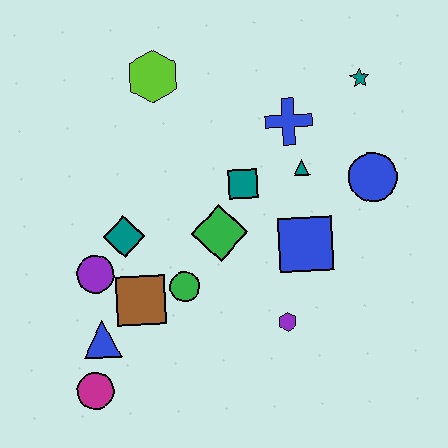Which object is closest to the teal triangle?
The blue cross is closest to the teal triangle.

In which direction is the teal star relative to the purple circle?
The teal star is to the right of the purple circle.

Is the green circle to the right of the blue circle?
No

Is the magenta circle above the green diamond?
No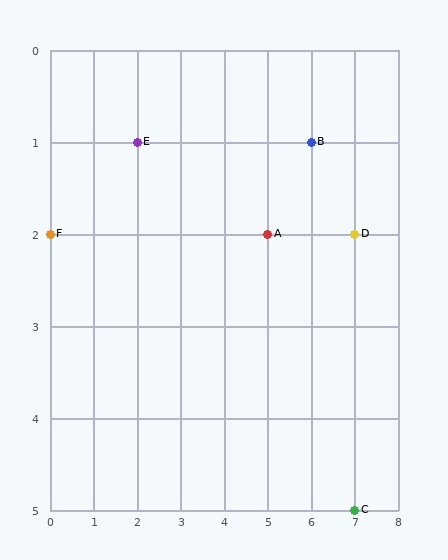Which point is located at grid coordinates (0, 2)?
Point F is at (0, 2).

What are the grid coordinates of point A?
Point A is at grid coordinates (5, 2).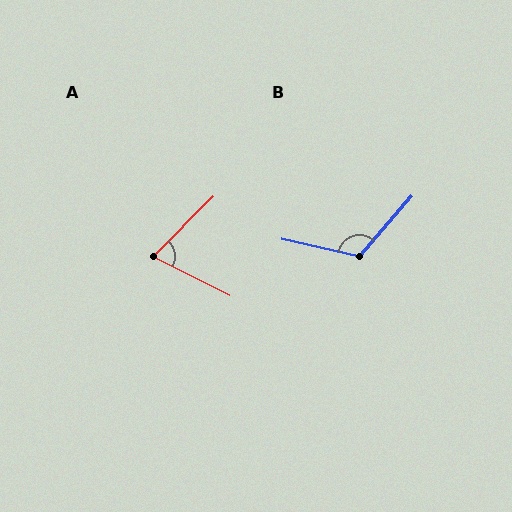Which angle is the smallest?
A, at approximately 72 degrees.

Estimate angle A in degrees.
Approximately 72 degrees.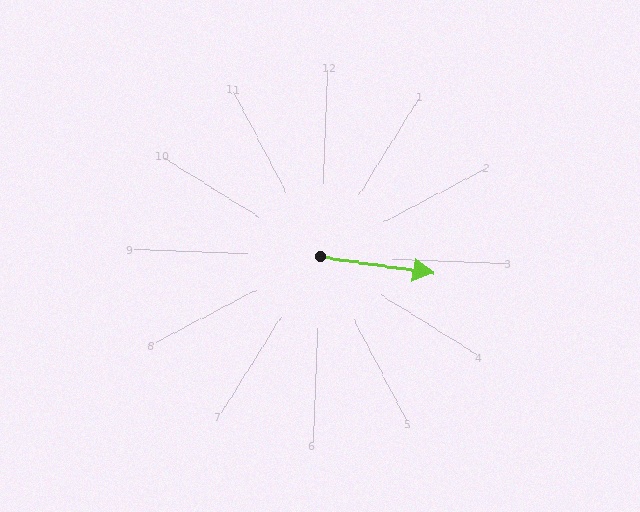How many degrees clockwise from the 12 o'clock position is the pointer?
Approximately 96 degrees.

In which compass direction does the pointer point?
East.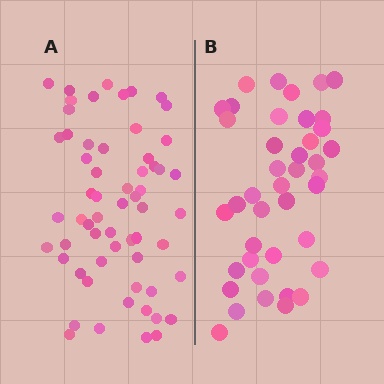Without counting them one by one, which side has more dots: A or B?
Region A (the left region) has more dots.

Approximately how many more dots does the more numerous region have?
Region A has approximately 20 more dots than region B.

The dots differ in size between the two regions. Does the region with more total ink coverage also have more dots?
No. Region B has more total ink coverage because its dots are larger, but region A actually contains more individual dots. Total area can be misleading — the number of items is what matters here.